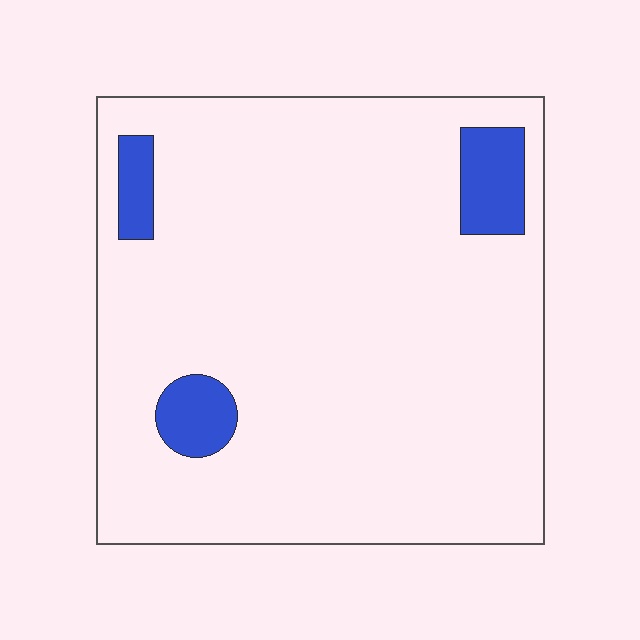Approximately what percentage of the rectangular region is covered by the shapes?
Approximately 10%.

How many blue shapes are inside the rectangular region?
3.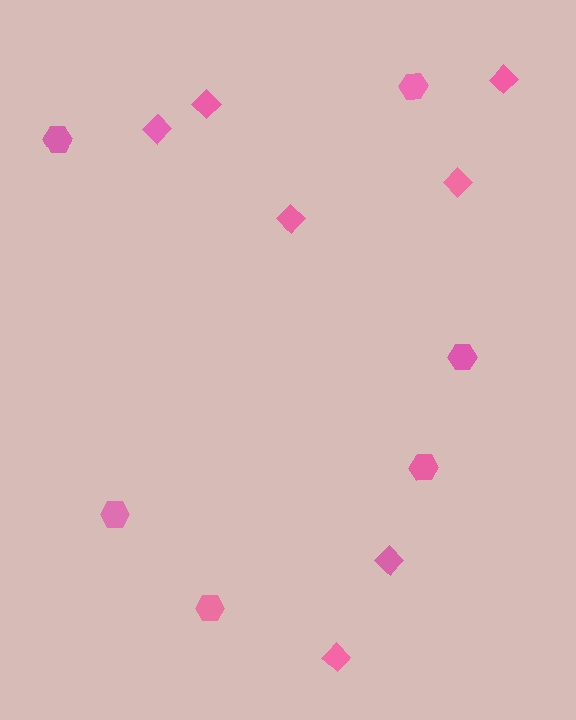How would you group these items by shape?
There are 2 groups: one group of diamonds (7) and one group of hexagons (6).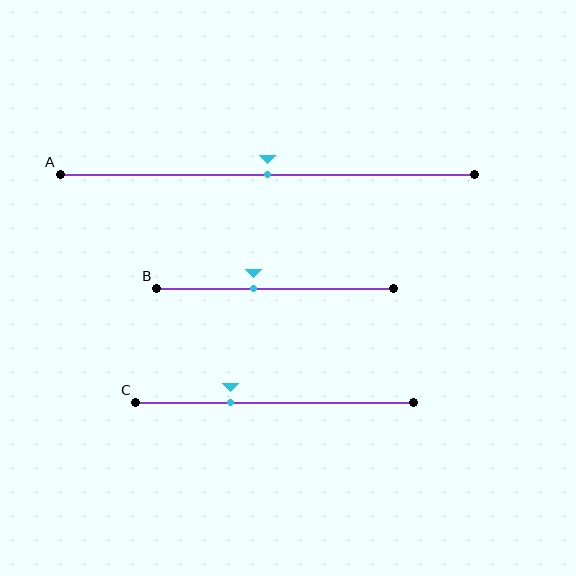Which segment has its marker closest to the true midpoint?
Segment A has its marker closest to the true midpoint.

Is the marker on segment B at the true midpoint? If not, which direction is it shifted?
No, the marker on segment B is shifted to the left by about 9% of the segment length.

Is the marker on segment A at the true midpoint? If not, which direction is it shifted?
Yes, the marker on segment A is at the true midpoint.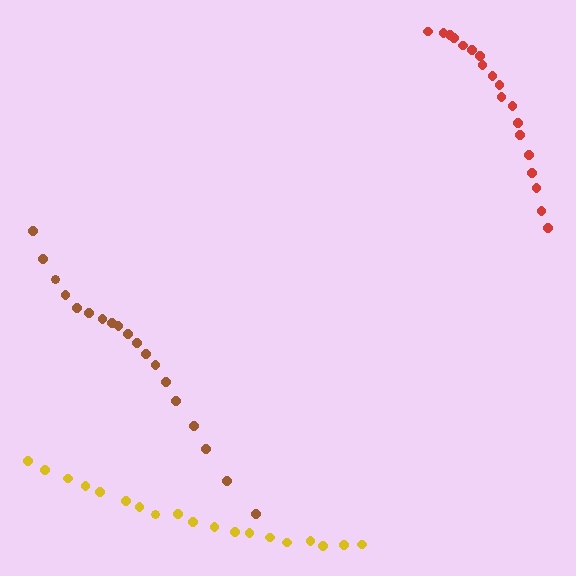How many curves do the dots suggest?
There are 3 distinct paths.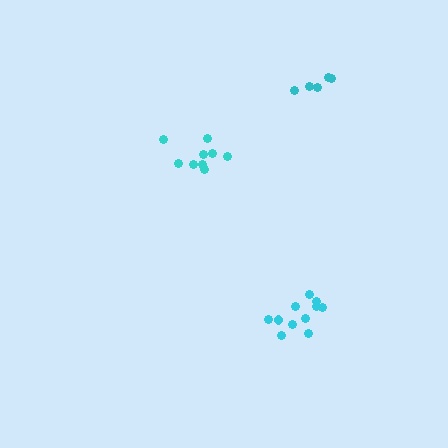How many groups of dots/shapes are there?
There are 3 groups.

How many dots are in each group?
Group 1: 5 dots, Group 2: 11 dots, Group 3: 9 dots (25 total).